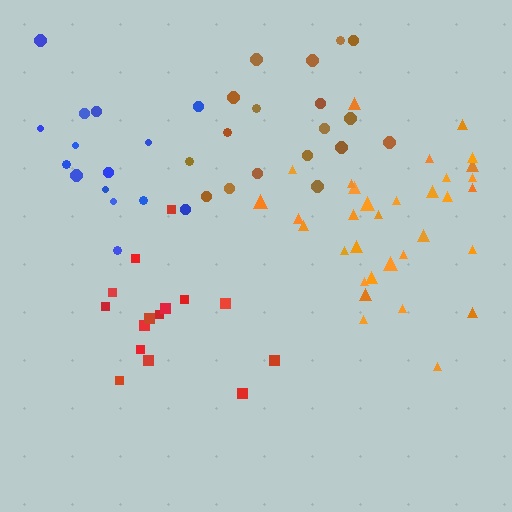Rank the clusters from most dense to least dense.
orange, brown, red, blue.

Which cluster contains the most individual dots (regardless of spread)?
Orange (33).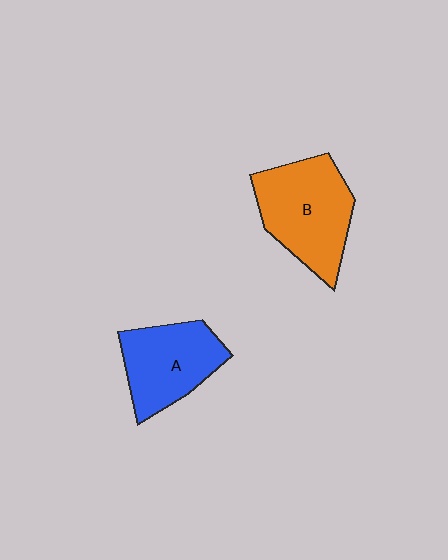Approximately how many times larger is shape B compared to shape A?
Approximately 1.2 times.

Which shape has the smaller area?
Shape A (blue).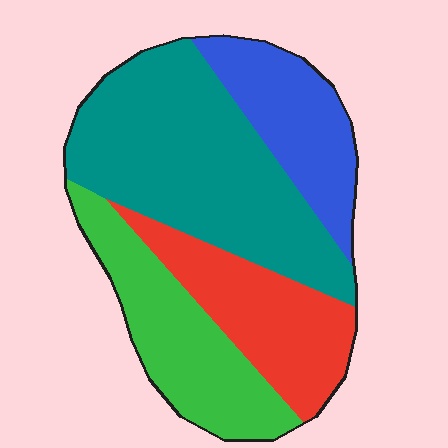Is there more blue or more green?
Green.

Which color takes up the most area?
Teal, at roughly 40%.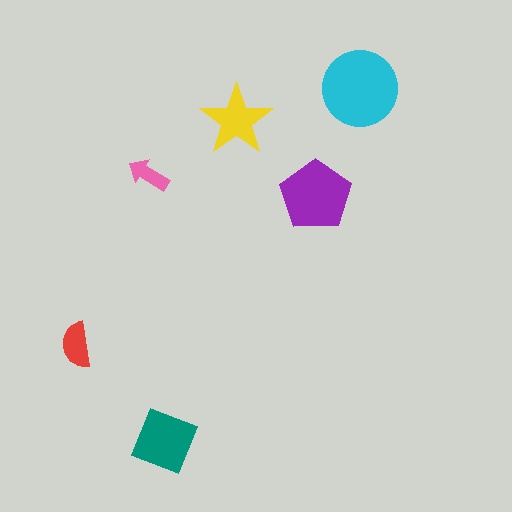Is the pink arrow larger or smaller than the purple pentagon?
Smaller.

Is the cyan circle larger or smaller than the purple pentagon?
Larger.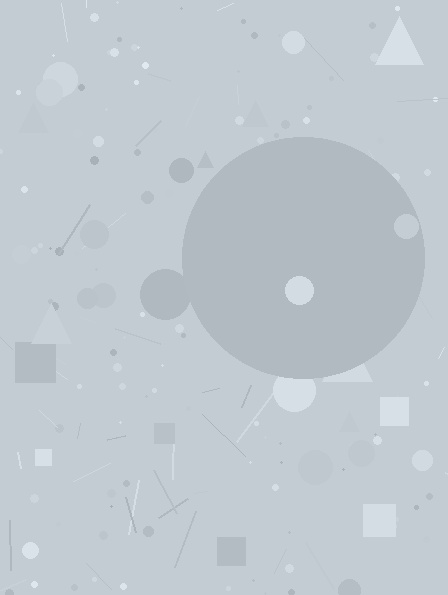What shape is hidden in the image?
A circle is hidden in the image.